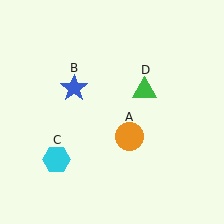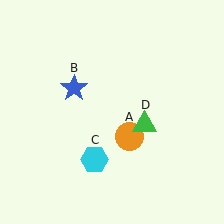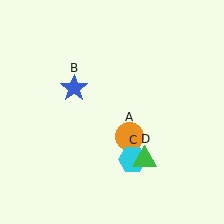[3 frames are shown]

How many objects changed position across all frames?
2 objects changed position: cyan hexagon (object C), green triangle (object D).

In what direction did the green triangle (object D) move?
The green triangle (object D) moved down.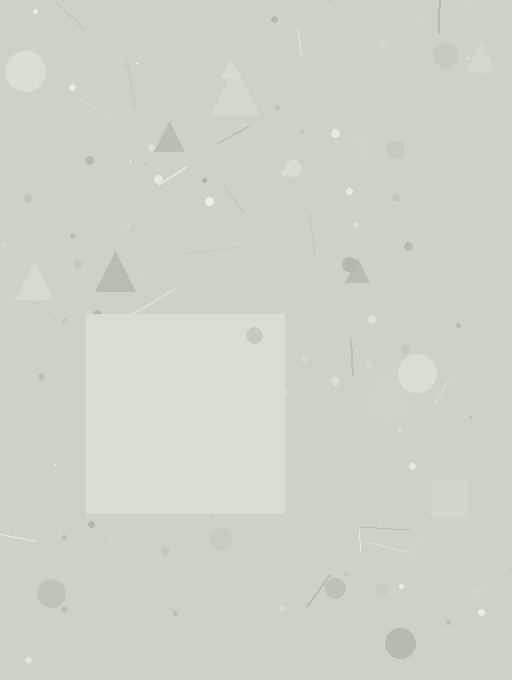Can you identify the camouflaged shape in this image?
The camouflaged shape is a square.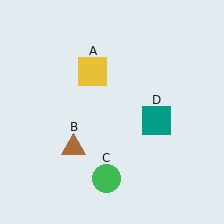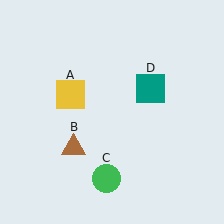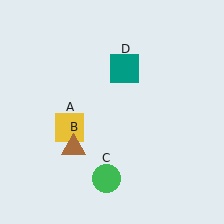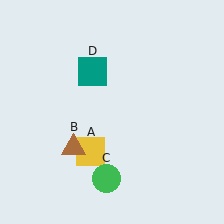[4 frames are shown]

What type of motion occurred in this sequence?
The yellow square (object A), teal square (object D) rotated counterclockwise around the center of the scene.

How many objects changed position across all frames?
2 objects changed position: yellow square (object A), teal square (object D).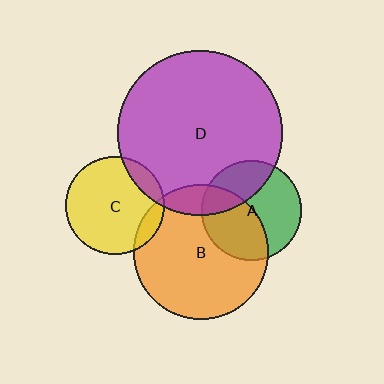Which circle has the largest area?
Circle D (purple).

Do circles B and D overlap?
Yes.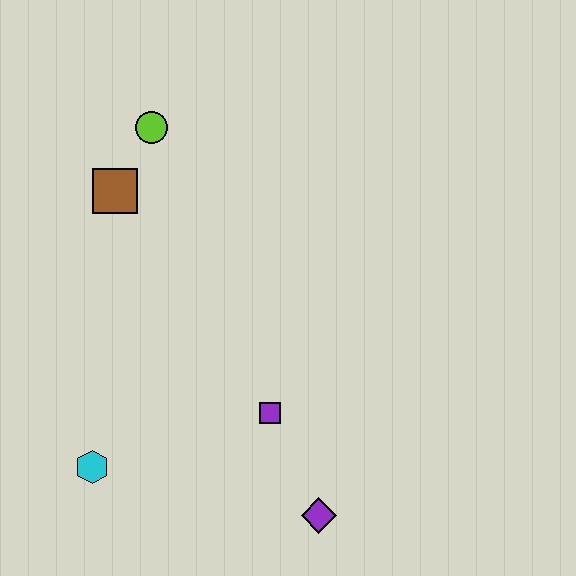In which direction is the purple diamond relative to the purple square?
The purple diamond is below the purple square.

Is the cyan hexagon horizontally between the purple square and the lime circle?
No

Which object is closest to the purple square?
The purple diamond is closest to the purple square.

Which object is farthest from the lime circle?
The purple diamond is farthest from the lime circle.